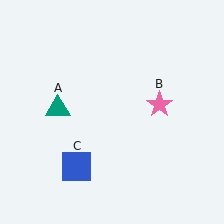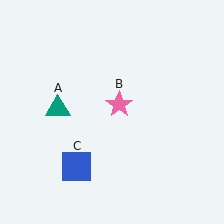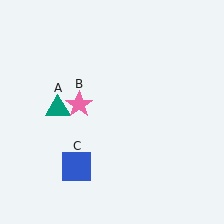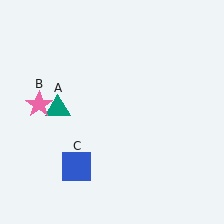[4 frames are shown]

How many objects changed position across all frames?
1 object changed position: pink star (object B).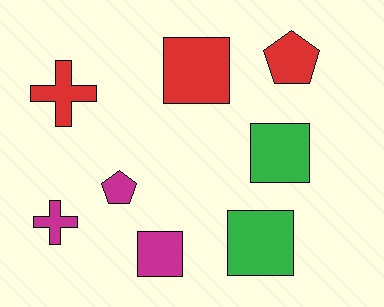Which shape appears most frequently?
Square, with 4 objects.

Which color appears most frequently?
Red, with 3 objects.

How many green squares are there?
There are 2 green squares.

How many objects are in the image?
There are 8 objects.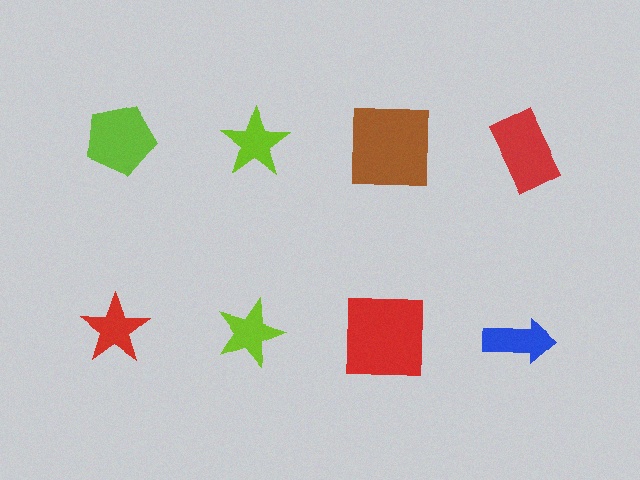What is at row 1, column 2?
A lime star.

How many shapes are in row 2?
4 shapes.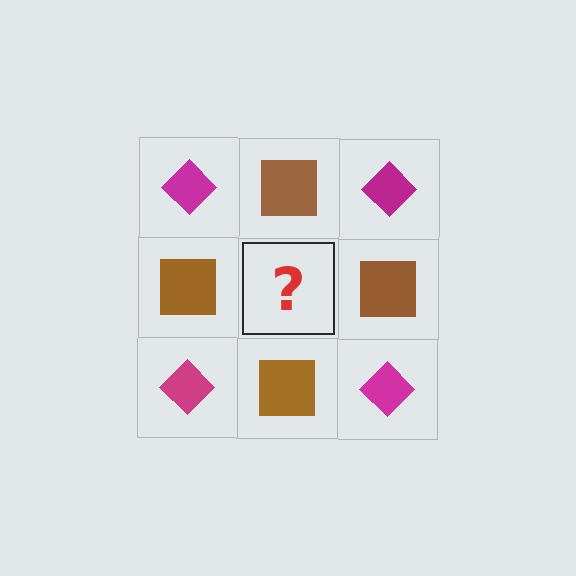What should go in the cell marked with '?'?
The missing cell should contain a magenta diamond.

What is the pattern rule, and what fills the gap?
The rule is that it alternates magenta diamond and brown square in a checkerboard pattern. The gap should be filled with a magenta diamond.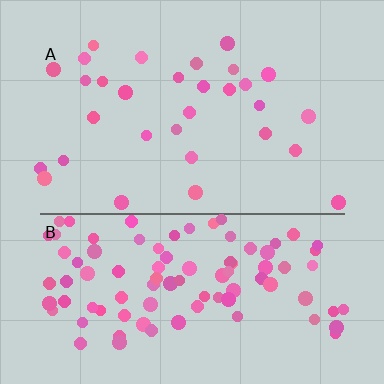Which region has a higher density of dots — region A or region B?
B (the bottom).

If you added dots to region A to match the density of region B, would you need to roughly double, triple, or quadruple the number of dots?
Approximately triple.